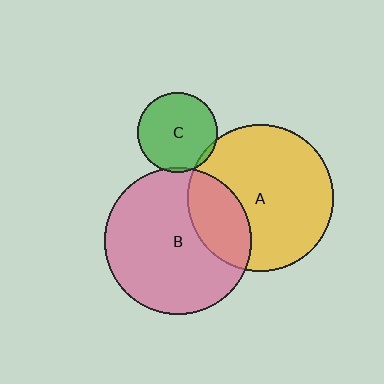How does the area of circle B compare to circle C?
Approximately 3.4 times.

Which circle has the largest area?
Circle B (pink).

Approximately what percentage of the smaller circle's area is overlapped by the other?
Approximately 5%.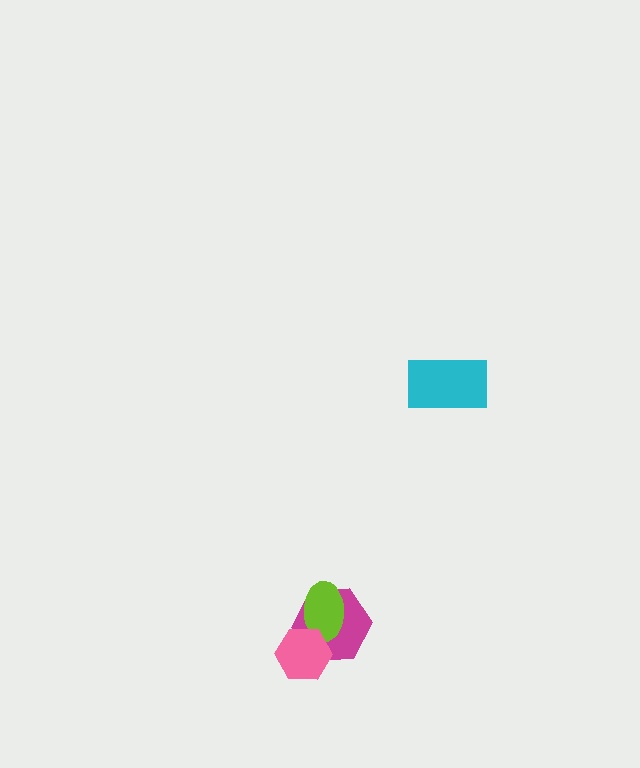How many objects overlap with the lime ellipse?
2 objects overlap with the lime ellipse.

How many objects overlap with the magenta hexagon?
2 objects overlap with the magenta hexagon.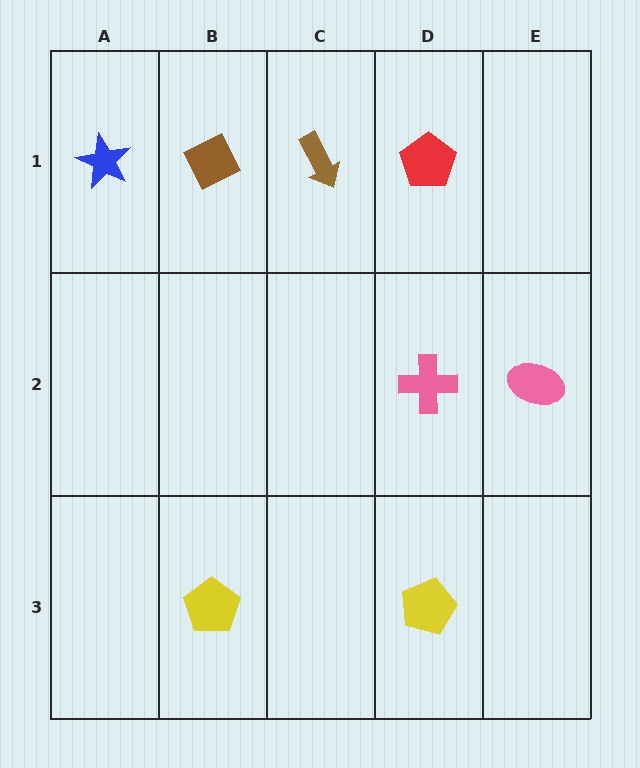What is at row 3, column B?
A yellow pentagon.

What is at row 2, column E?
A pink ellipse.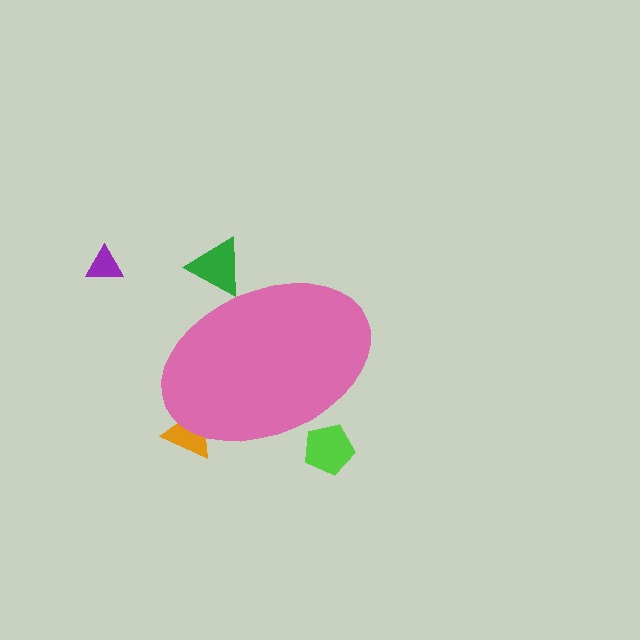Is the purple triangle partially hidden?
No, the purple triangle is fully visible.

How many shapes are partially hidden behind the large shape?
3 shapes are partially hidden.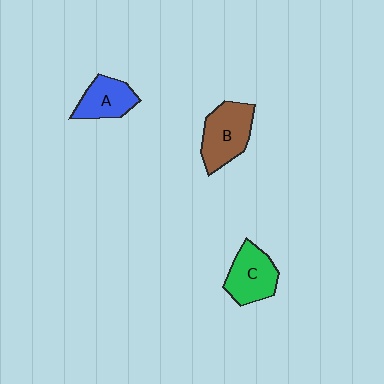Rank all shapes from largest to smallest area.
From largest to smallest: B (brown), C (green), A (blue).